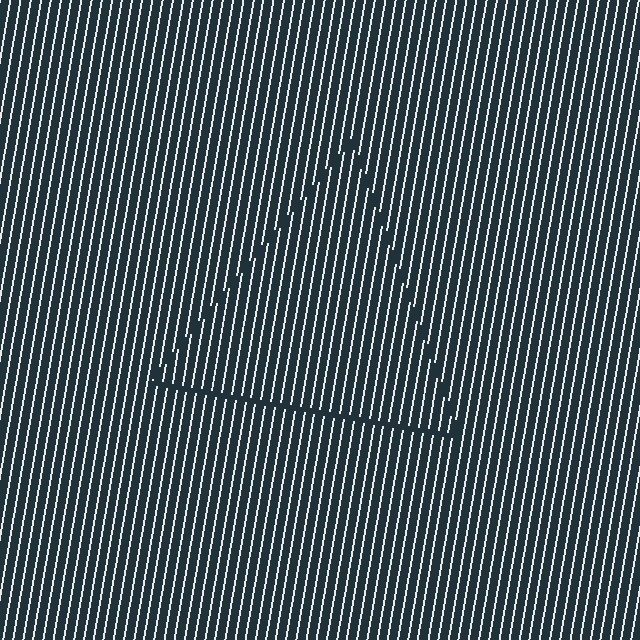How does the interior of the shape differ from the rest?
The interior of the shape contains the same grating, shifted by half a period — the contour is defined by the phase discontinuity where line-ends from the inner and outer gratings abut.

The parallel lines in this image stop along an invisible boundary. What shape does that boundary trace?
An illusory triangle. The interior of the shape contains the same grating, shifted by half a period — the contour is defined by the phase discontinuity where line-ends from the inner and outer gratings abut.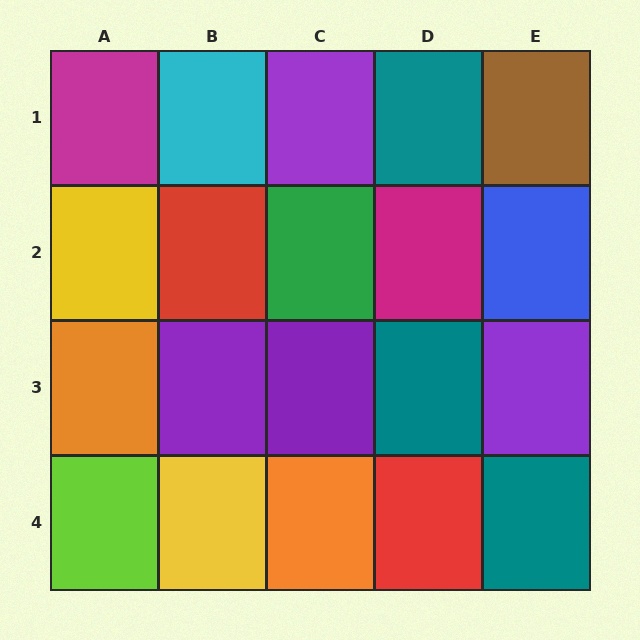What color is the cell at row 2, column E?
Blue.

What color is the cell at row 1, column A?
Magenta.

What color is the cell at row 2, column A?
Yellow.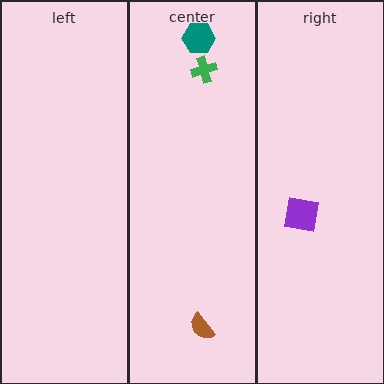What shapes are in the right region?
The purple square.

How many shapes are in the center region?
3.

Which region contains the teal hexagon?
The center region.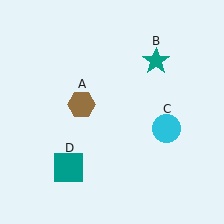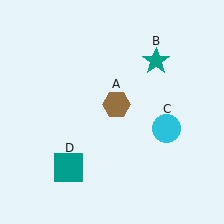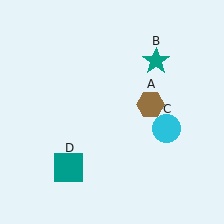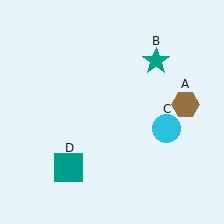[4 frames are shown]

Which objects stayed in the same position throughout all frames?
Teal star (object B) and cyan circle (object C) and teal square (object D) remained stationary.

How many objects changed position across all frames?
1 object changed position: brown hexagon (object A).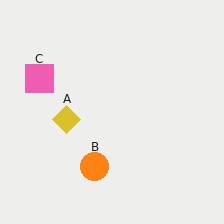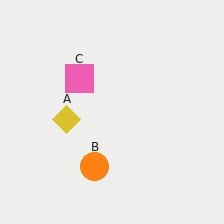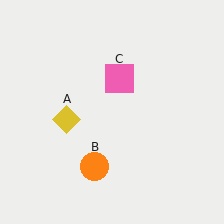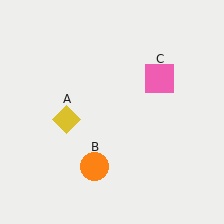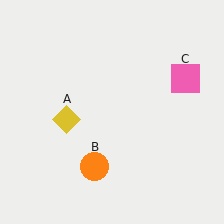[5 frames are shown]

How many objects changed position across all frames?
1 object changed position: pink square (object C).